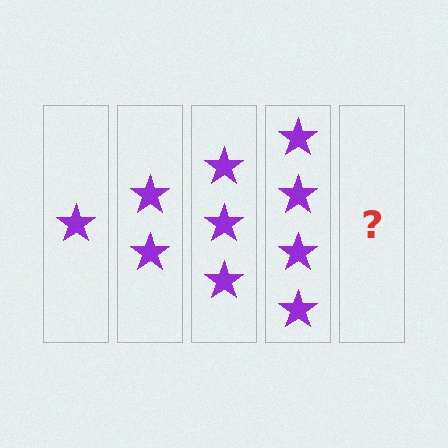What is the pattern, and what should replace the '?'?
The pattern is that each step adds one more star. The '?' should be 5 stars.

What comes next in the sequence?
The next element should be 5 stars.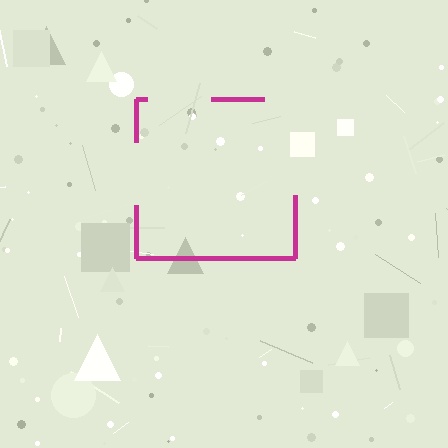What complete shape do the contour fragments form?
The contour fragments form a square.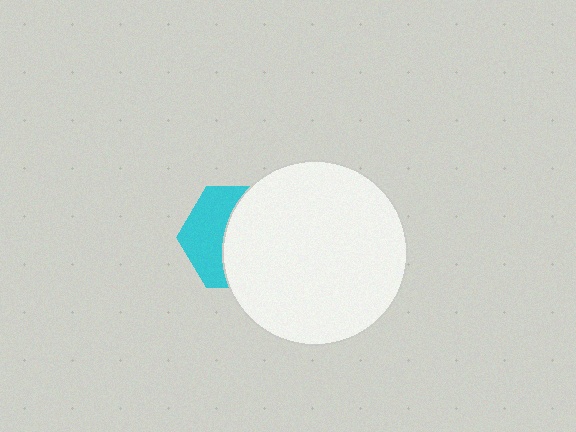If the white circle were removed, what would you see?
You would see the complete cyan hexagon.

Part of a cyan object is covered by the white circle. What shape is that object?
It is a hexagon.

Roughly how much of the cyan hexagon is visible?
A small part of it is visible (roughly 42%).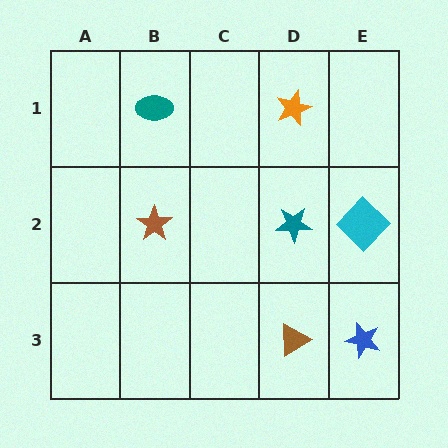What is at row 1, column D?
An orange star.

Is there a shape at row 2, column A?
No, that cell is empty.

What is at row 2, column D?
A teal star.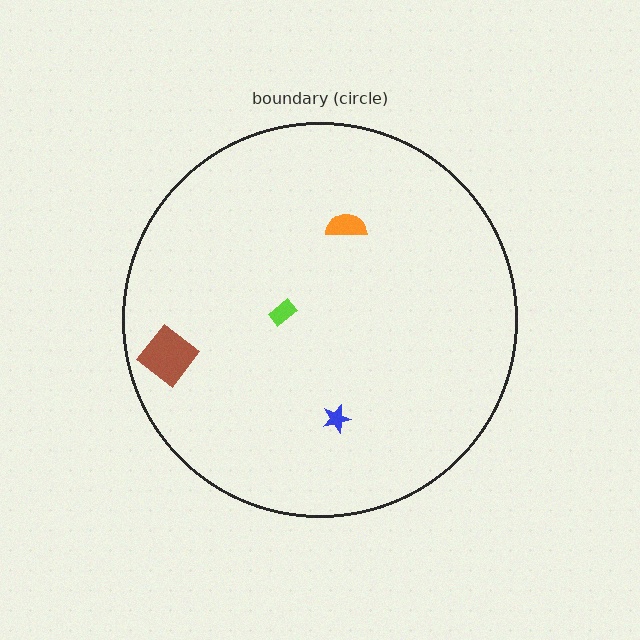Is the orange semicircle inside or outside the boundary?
Inside.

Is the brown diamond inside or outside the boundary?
Inside.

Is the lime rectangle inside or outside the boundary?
Inside.